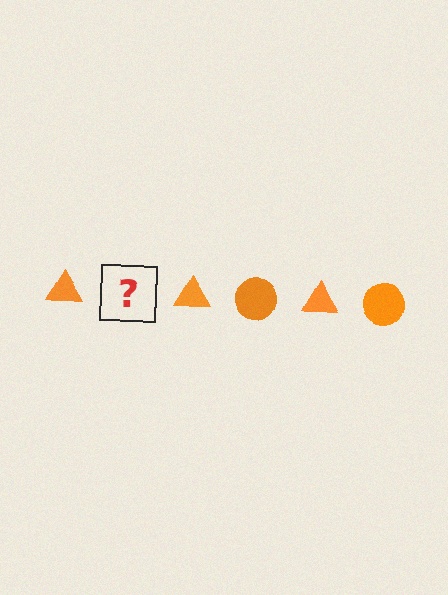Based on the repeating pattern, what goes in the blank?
The blank should be an orange circle.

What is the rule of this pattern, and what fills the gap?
The rule is that the pattern cycles through triangle, circle shapes in orange. The gap should be filled with an orange circle.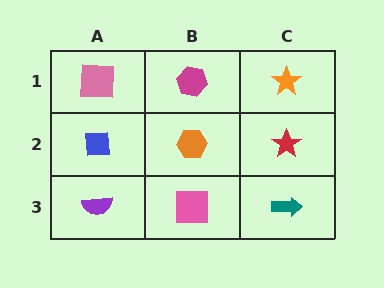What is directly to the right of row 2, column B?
A red star.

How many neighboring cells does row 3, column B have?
3.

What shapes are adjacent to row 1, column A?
A blue square (row 2, column A), a magenta hexagon (row 1, column B).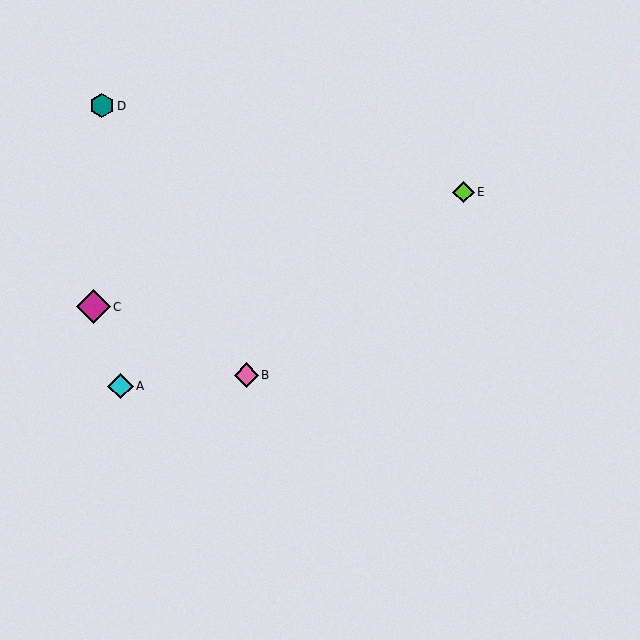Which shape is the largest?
The magenta diamond (labeled C) is the largest.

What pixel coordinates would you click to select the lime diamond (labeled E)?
Click at (464, 192) to select the lime diamond E.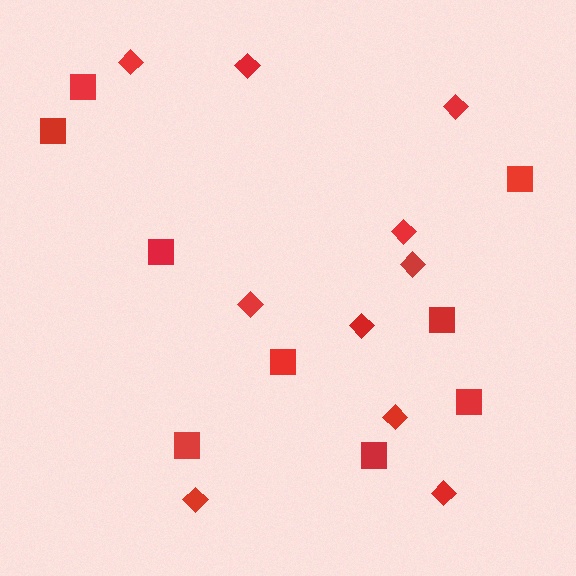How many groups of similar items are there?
There are 2 groups: one group of diamonds (10) and one group of squares (9).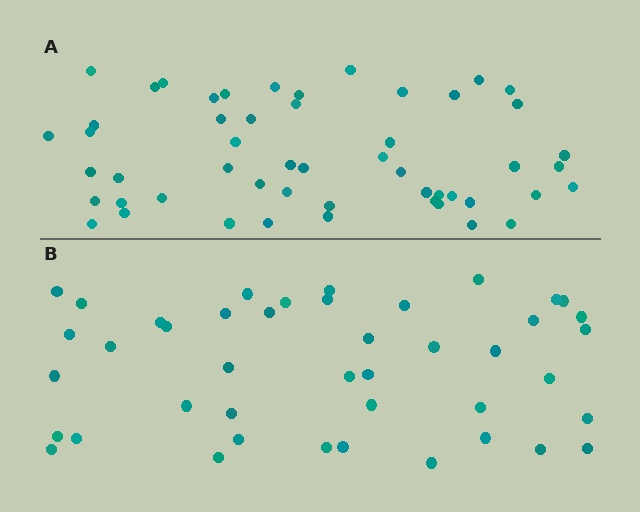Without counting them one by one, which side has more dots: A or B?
Region A (the top region) has more dots.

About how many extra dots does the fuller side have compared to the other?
Region A has roughly 8 or so more dots than region B.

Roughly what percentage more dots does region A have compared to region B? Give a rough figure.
About 20% more.